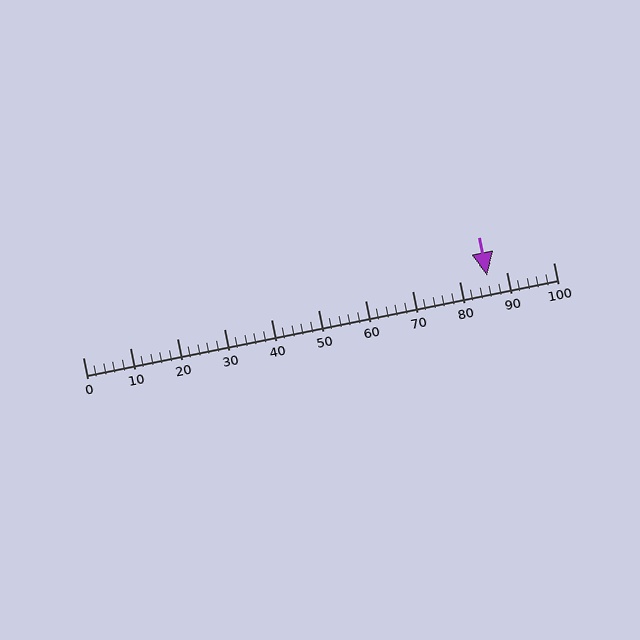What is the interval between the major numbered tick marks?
The major tick marks are spaced 10 units apart.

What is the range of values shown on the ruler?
The ruler shows values from 0 to 100.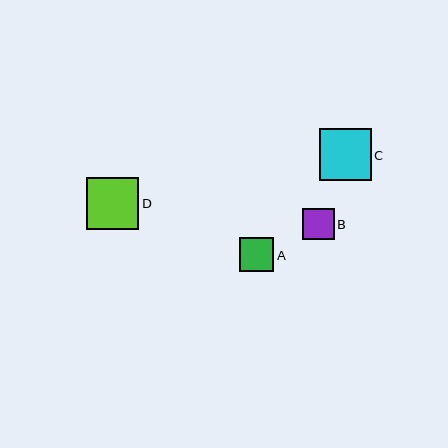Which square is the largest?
Square D is the largest with a size of approximately 52 pixels.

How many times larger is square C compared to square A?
Square C is approximately 1.5 times the size of square A.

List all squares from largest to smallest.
From largest to smallest: D, C, A, B.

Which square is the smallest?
Square B is the smallest with a size of approximately 31 pixels.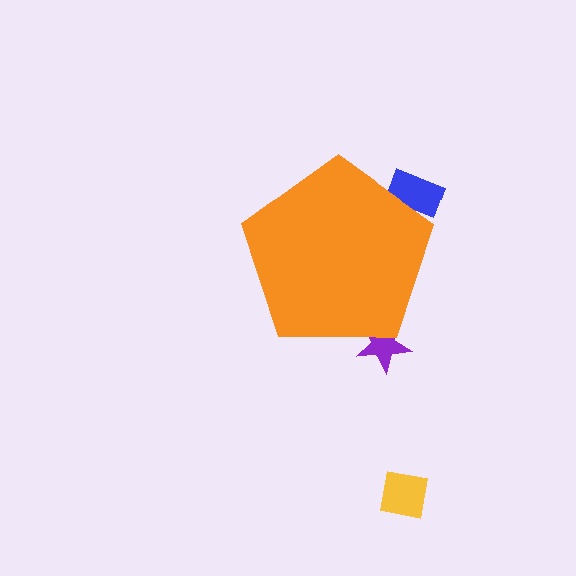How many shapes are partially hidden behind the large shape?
2 shapes are partially hidden.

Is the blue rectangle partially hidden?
Yes, the blue rectangle is partially hidden behind the orange pentagon.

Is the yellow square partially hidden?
No, the yellow square is fully visible.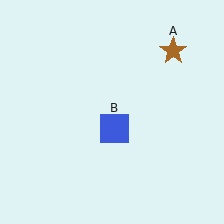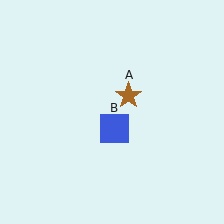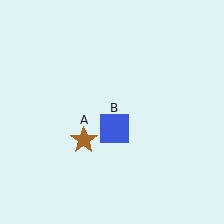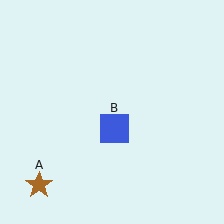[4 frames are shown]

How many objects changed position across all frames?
1 object changed position: brown star (object A).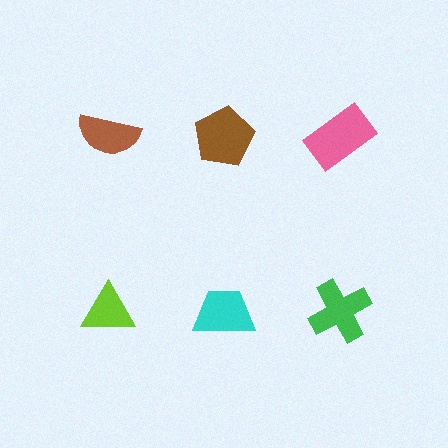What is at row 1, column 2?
A brown pentagon.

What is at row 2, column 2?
A cyan trapezoid.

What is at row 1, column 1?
A brown semicircle.